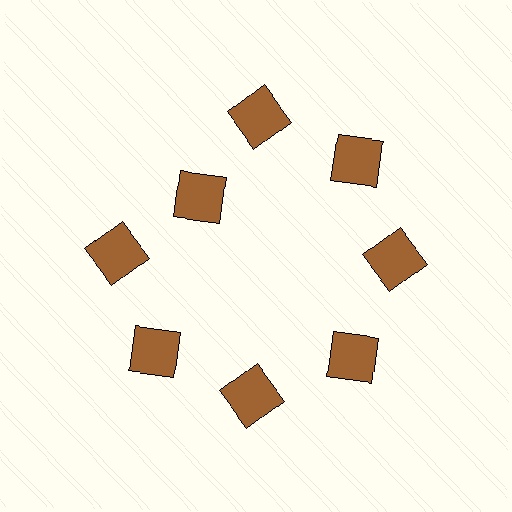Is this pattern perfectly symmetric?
No. The 8 brown squares are arranged in a ring, but one element near the 10 o'clock position is pulled inward toward the center, breaking the 8-fold rotational symmetry.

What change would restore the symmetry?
The symmetry would be restored by moving it outward, back onto the ring so that all 8 squares sit at equal angles and equal distance from the center.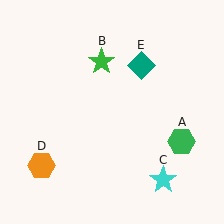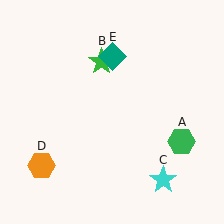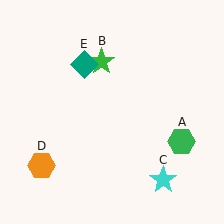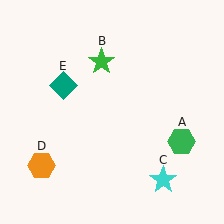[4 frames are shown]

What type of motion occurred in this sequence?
The teal diamond (object E) rotated counterclockwise around the center of the scene.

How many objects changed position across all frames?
1 object changed position: teal diamond (object E).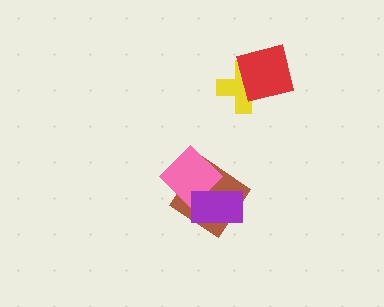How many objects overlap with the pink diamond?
2 objects overlap with the pink diamond.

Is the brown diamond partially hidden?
Yes, it is partially covered by another shape.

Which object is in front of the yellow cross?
The red square is in front of the yellow cross.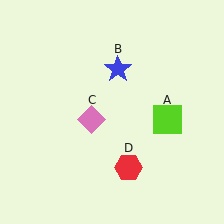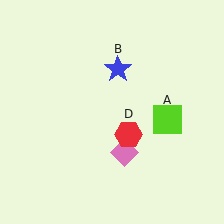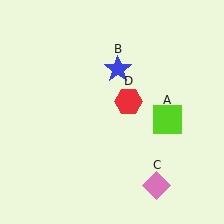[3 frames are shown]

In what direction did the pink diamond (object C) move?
The pink diamond (object C) moved down and to the right.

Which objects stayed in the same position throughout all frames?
Lime square (object A) and blue star (object B) remained stationary.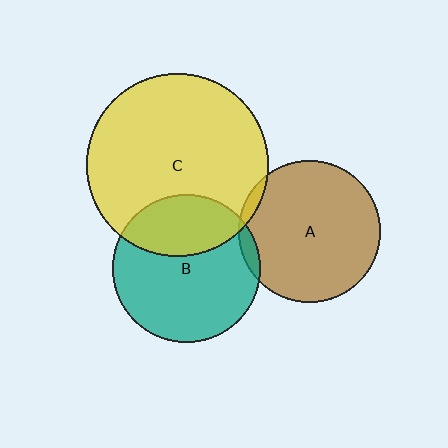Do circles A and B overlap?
Yes.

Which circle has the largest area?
Circle C (yellow).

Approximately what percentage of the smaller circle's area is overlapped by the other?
Approximately 5%.